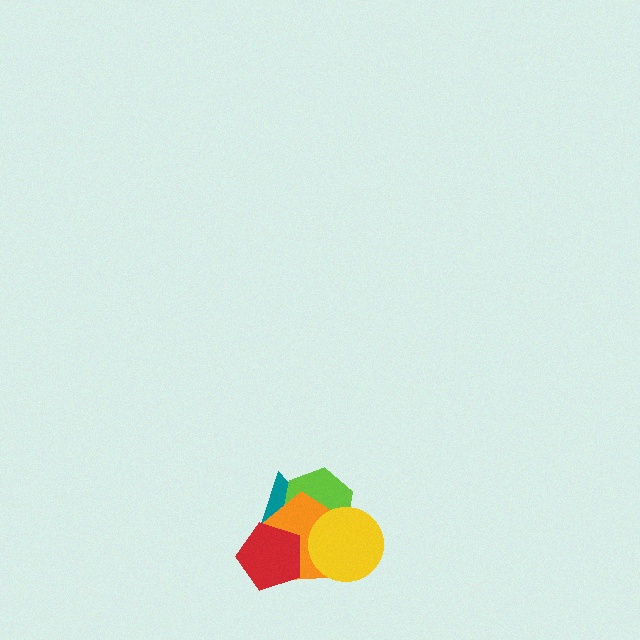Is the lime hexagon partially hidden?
Yes, it is partially covered by another shape.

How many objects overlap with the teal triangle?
3 objects overlap with the teal triangle.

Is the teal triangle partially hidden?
Yes, it is partially covered by another shape.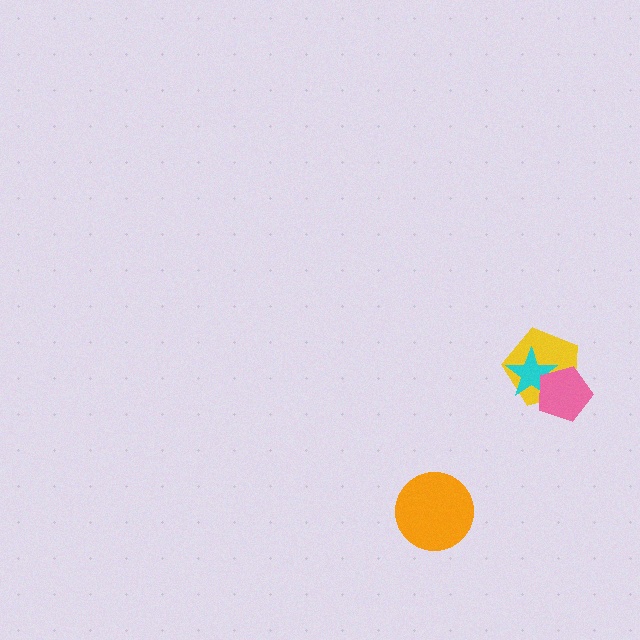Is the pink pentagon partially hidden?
No, no other shape covers it.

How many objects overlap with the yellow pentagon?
2 objects overlap with the yellow pentagon.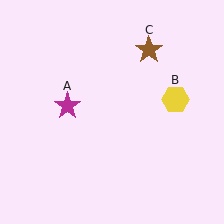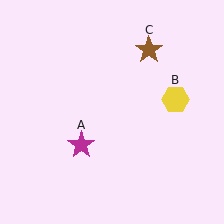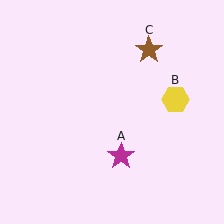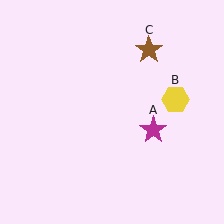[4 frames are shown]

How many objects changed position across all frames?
1 object changed position: magenta star (object A).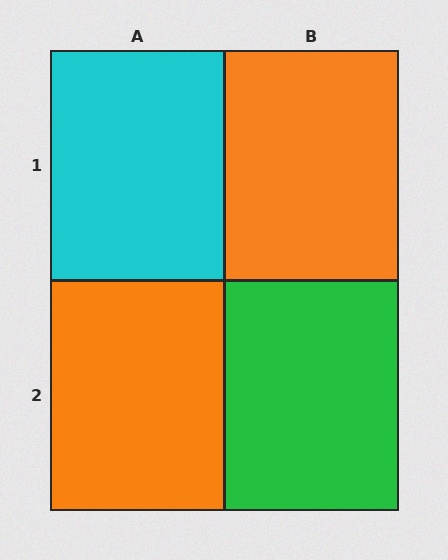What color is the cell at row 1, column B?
Orange.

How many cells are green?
1 cell is green.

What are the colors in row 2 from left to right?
Orange, green.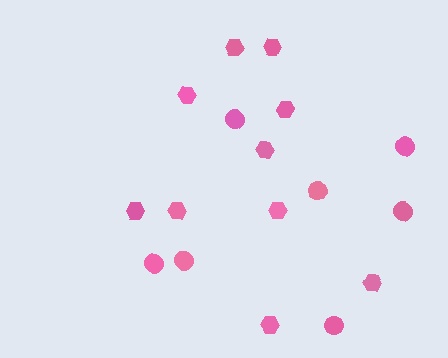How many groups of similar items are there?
There are 2 groups: one group of circles (7) and one group of hexagons (10).